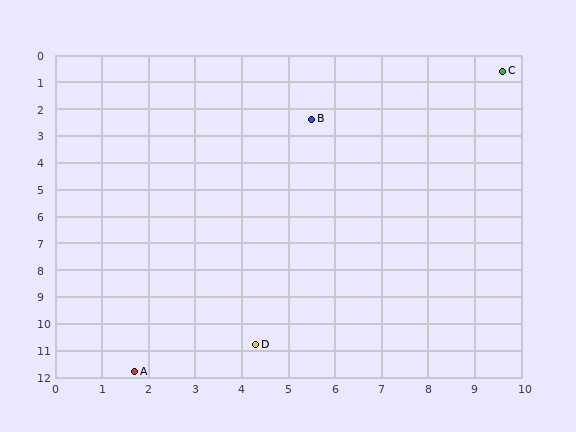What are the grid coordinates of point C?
Point C is at approximately (9.6, 0.6).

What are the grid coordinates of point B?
Point B is at approximately (5.5, 2.4).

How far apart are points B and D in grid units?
Points B and D are about 8.5 grid units apart.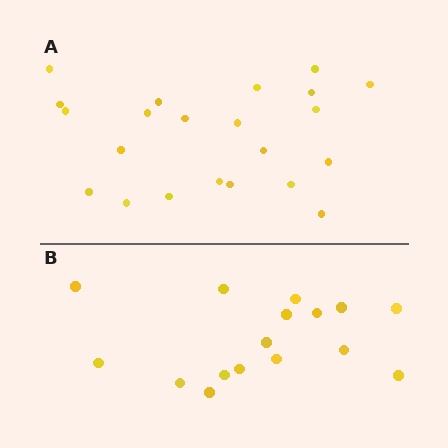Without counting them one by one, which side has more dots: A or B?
Region A (the top region) has more dots.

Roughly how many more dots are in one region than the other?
Region A has about 6 more dots than region B.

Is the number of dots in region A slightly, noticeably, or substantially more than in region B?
Region A has noticeably more, but not dramatically so. The ratio is roughly 1.4 to 1.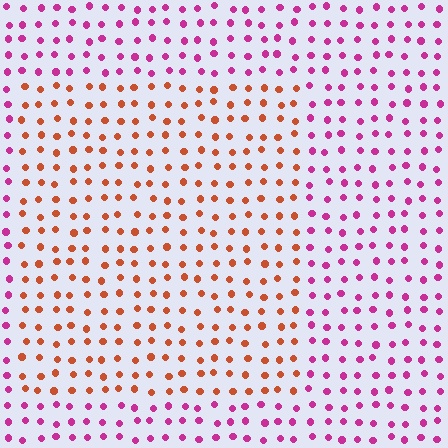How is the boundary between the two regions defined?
The boundary is defined purely by a slight shift in hue (about 55 degrees). Spacing, size, and orientation are identical on both sides.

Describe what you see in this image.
The image is filled with small magenta elements in a uniform arrangement. A rectangle-shaped region is visible where the elements are tinted to a slightly different hue, forming a subtle color boundary.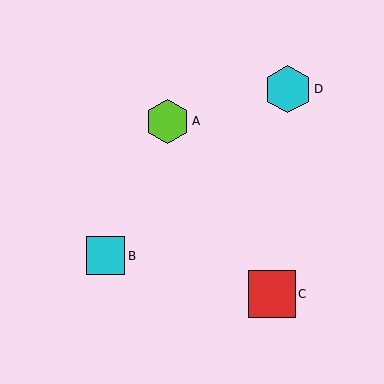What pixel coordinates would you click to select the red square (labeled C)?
Click at (272, 294) to select the red square C.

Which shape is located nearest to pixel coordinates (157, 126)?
The lime hexagon (labeled A) at (167, 121) is nearest to that location.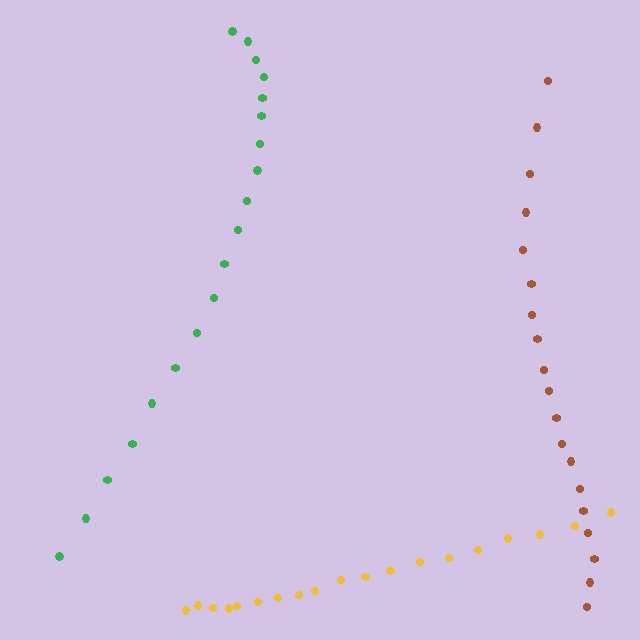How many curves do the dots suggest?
There are 3 distinct paths.